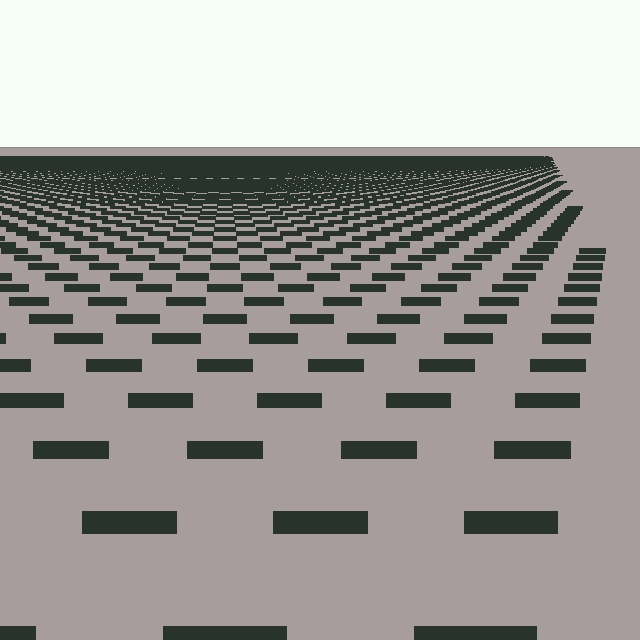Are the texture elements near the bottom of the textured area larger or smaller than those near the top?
Larger. Near the bottom, elements are closer to the viewer and appear at a bigger on-screen size.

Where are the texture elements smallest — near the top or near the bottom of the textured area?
Near the top.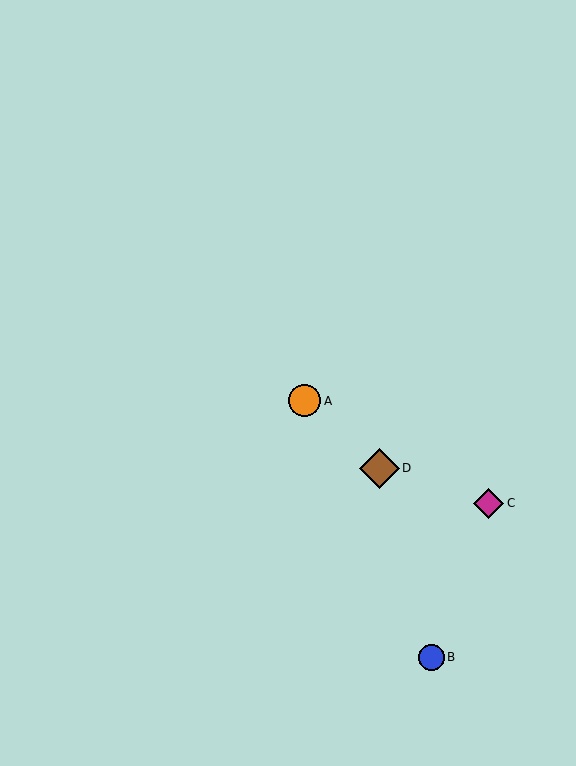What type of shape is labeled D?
Shape D is a brown diamond.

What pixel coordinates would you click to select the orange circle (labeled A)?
Click at (305, 401) to select the orange circle A.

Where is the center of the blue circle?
The center of the blue circle is at (431, 657).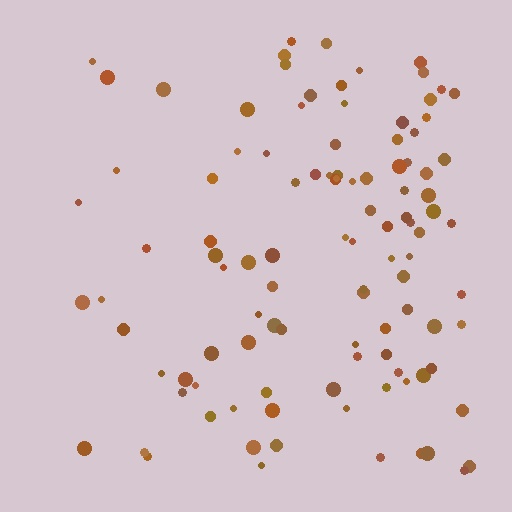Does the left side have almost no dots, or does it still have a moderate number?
Still a moderate number, just noticeably fewer than the right.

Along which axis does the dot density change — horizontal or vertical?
Horizontal.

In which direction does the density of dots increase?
From left to right, with the right side densest.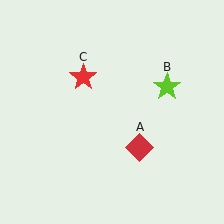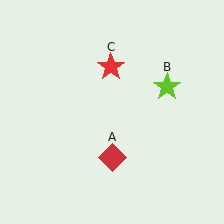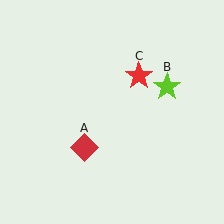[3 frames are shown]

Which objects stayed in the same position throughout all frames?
Lime star (object B) remained stationary.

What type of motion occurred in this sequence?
The red diamond (object A), red star (object C) rotated clockwise around the center of the scene.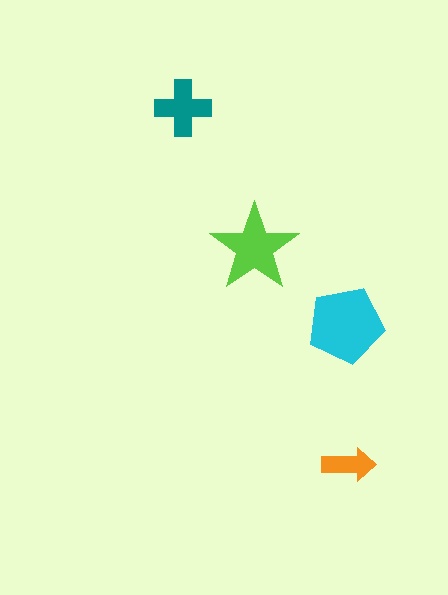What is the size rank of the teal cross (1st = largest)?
3rd.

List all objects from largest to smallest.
The cyan pentagon, the lime star, the teal cross, the orange arrow.